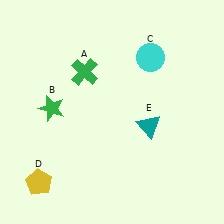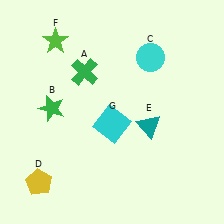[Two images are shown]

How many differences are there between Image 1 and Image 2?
There are 2 differences between the two images.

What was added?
A lime star (F), a cyan square (G) were added in Image 2.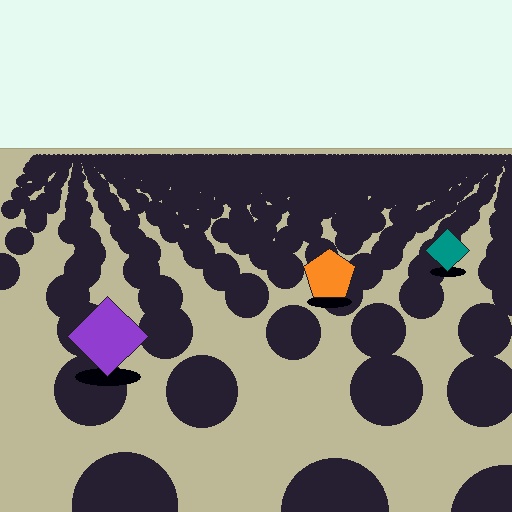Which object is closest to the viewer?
The purple diamond is closest. The texture marks near it are larger and more spread out.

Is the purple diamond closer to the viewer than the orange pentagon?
Yes. The purple diamond is closer — you can tell from the texture gradient: the ground texture is coarser near it.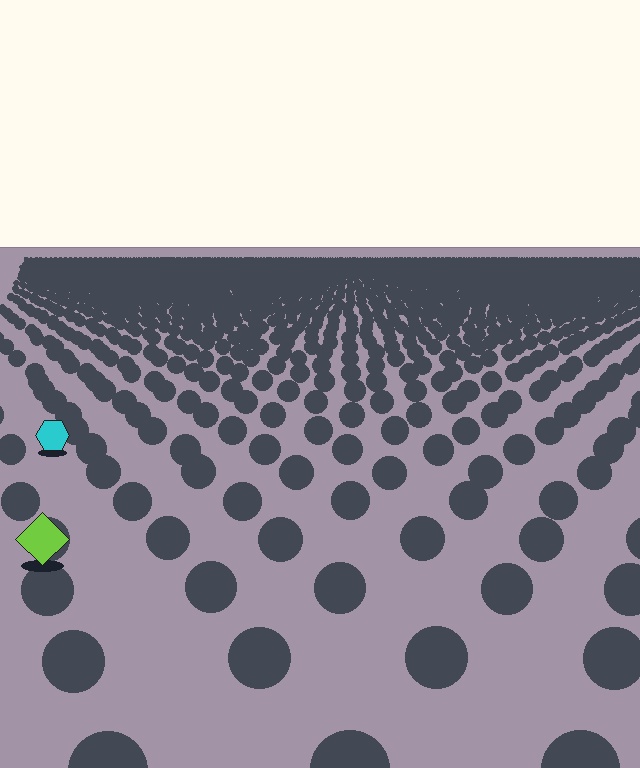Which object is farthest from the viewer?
The cyan hexagon is farthest from the viewer. It appears smaller and the ground texture around it is denser.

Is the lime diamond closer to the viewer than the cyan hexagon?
Yes. The lime diamond is closer — you can tell from the texture gradient: the ground texture is coarser near it.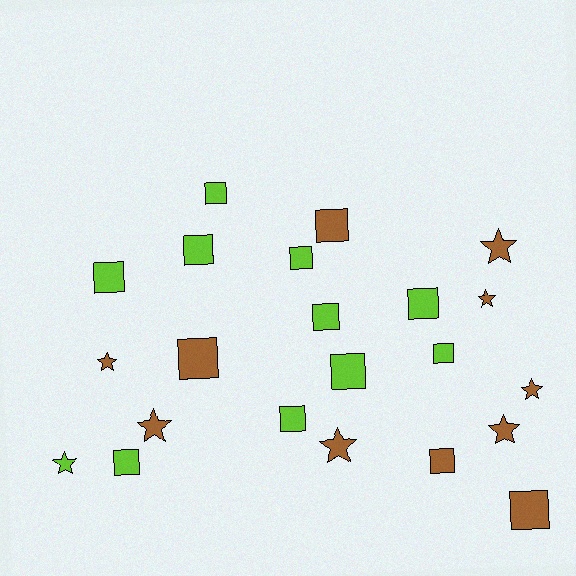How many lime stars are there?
There is 1 lime star.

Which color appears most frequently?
Brown, with 11 objects.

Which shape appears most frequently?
Square, with 14 objects.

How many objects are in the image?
There are 22 objects.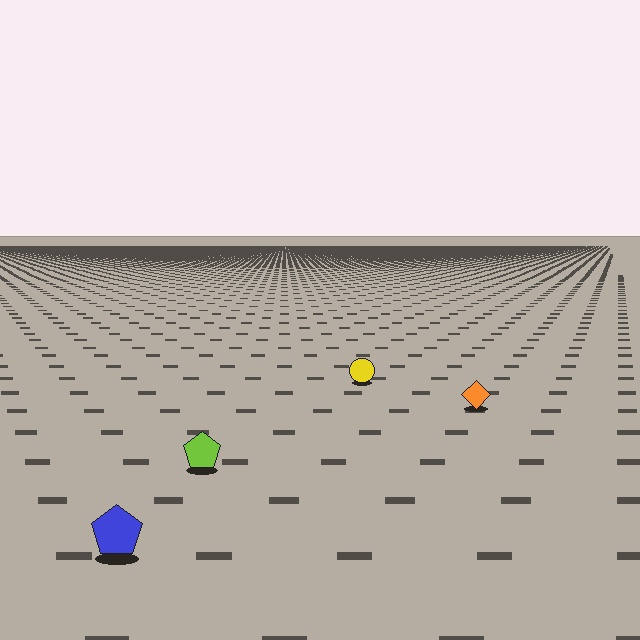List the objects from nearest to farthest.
From nearest to farthest: the blue pentagon, the lime pentagon, the orange diamond, the yellow circle.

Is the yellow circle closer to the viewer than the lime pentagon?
No. The lime pentagon is closer — you can tell from the texture gradient: the ground texture is coarser near it.